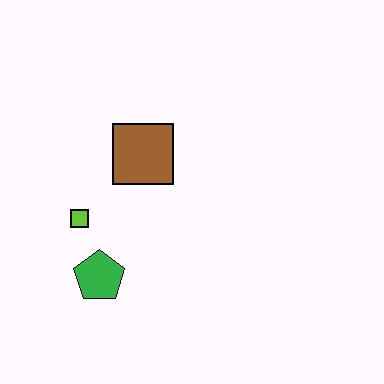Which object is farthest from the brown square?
The green pentagon is farthest from the brown square.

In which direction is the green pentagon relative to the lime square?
The green pentagon is below the lime square.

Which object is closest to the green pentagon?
The lime square is closest to the green pentagon.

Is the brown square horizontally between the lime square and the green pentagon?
No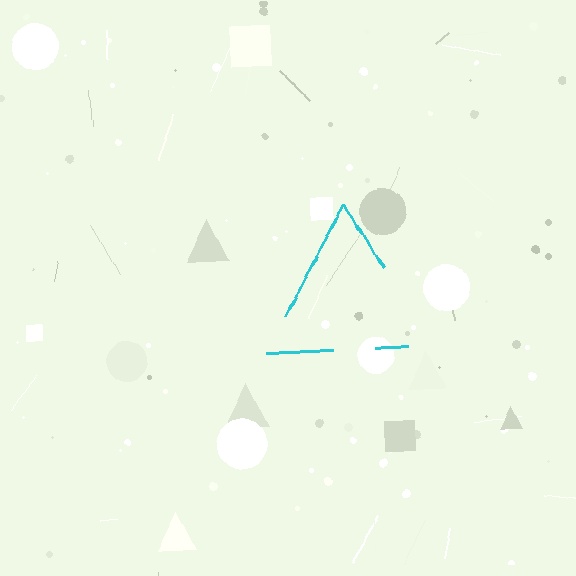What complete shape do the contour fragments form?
The contour fragments form a triangle.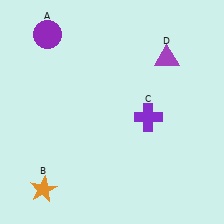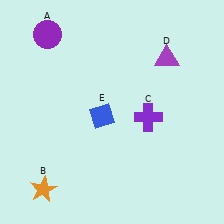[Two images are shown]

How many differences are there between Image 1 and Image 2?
There is 1 difference between the two images.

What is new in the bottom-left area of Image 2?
A blue diamond (E) was added in the bottom-left area of Image 2.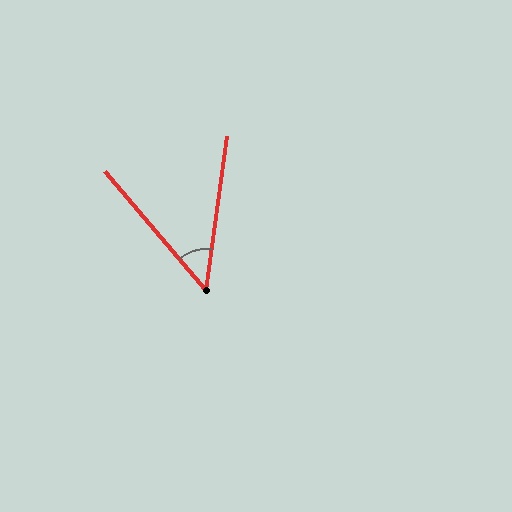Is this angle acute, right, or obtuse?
It is acute.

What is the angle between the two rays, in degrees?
Approximately 48 degrees.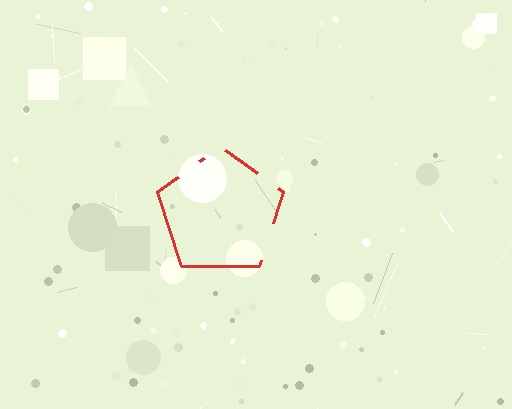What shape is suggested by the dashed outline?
The dashed outline suggests a pentagon.